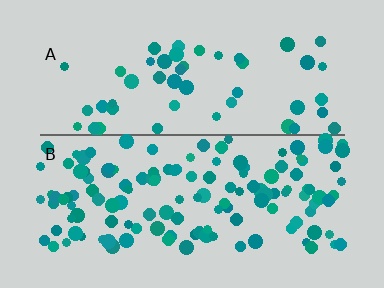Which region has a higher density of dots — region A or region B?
B (the bottom).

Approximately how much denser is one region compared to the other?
Approximately 2.5× — region B over region A.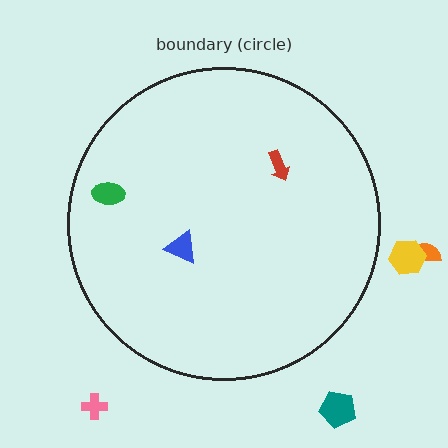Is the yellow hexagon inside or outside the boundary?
Outside.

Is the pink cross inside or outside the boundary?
Outside.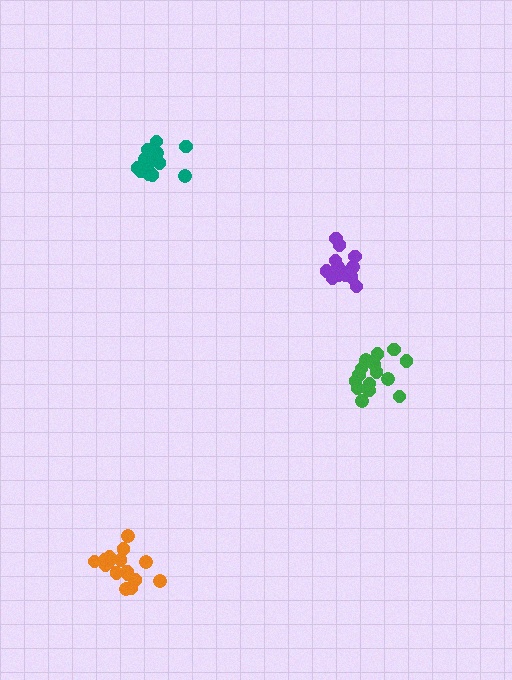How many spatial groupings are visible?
There are 4 spatial groupings.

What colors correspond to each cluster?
The clusters are colored: orange, purple, teal, green.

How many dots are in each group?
Group 1: 17 dots, Group 2: 15 dots, Group 3: 14 dots, Group 4: 16 dots (62 total).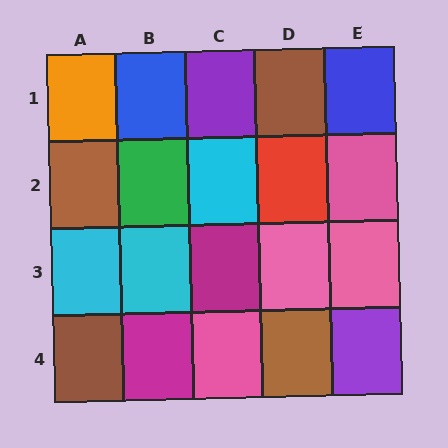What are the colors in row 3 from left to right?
Cyan, cyan, magenta, pink, pink.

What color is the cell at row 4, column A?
Brown.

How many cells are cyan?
3 cells are cyan.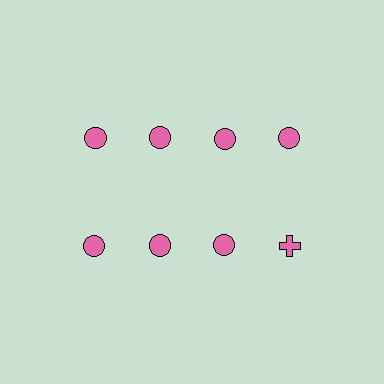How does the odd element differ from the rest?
It has a different shape: cross instead of circle.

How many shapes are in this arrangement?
There are 8 shapes arranged in a grid pattern.